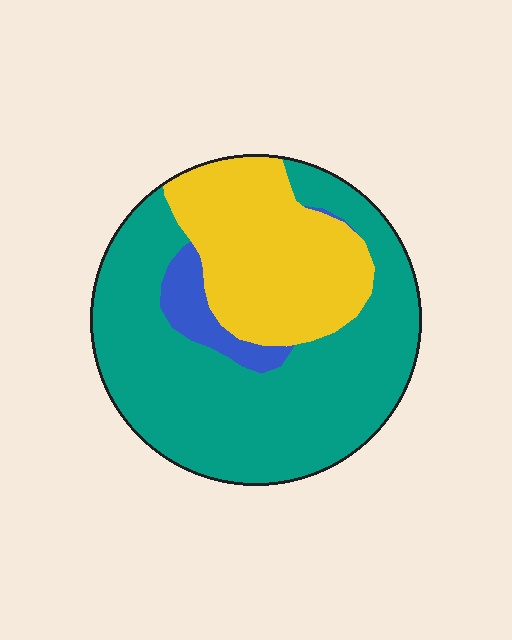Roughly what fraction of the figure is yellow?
Yellow covers 31% of the figure.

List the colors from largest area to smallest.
From largest to smallest: teal, yellow, blue.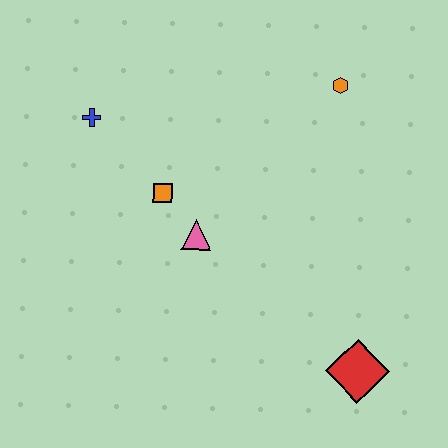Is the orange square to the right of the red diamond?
No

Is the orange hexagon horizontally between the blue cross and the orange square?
No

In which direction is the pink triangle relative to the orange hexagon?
The pink triangle is below the orange hexagon.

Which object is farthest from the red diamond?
The blue cross is farthest from the red diamond.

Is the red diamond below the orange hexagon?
Yes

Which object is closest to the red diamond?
The pink triangle is closest to the red diamond.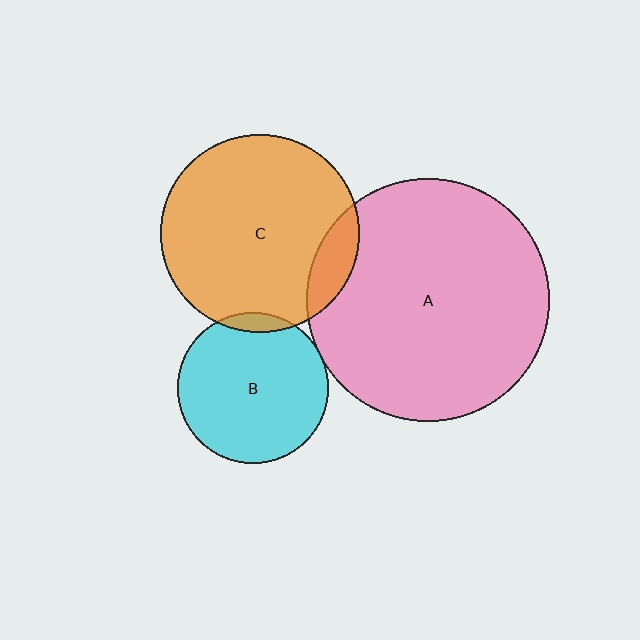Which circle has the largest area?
Circle A (pink).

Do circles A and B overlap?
Yes.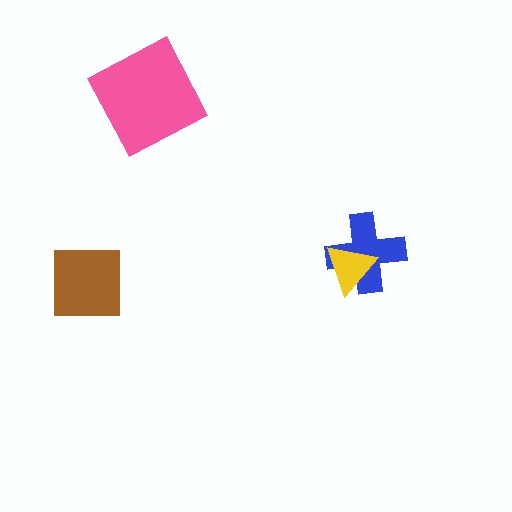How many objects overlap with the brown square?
0 objects overlap with the brown square.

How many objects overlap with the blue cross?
1 object overlaps with the blue cross.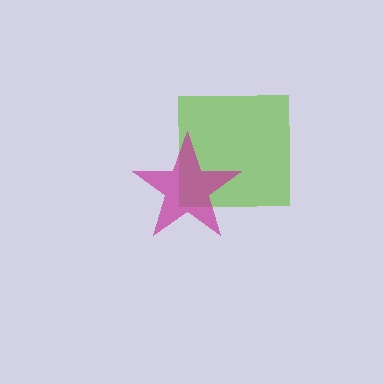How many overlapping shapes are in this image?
There are 2 overlapping shapes in the image.